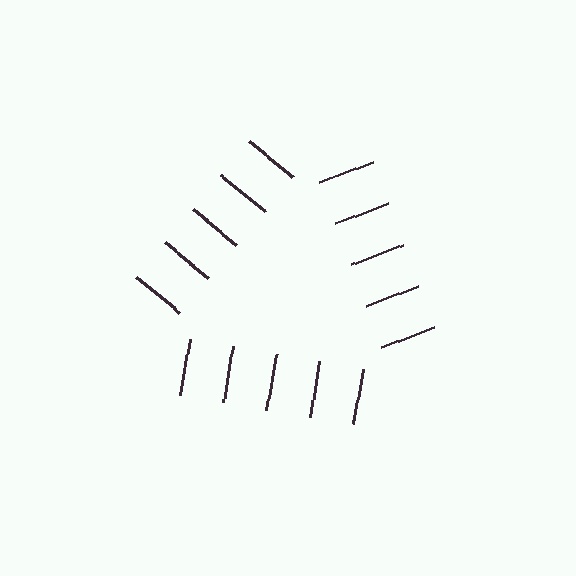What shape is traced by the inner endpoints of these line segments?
An illusory triangle — the line segments terminate on its edges but no continuous stroke is drawn.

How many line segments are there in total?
15 — 5 along each of the 3 edges.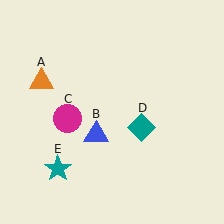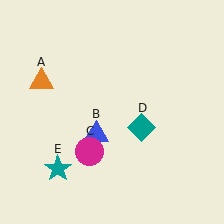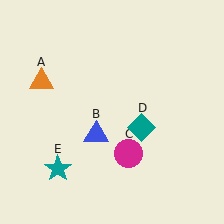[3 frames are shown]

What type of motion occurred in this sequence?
The magenta circle (object C) rotated counterclockwise around the center of the scene.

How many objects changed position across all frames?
1 object changed position: magenta circle (object C).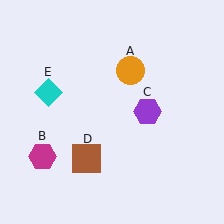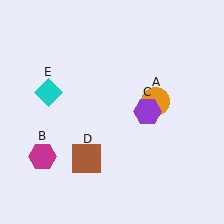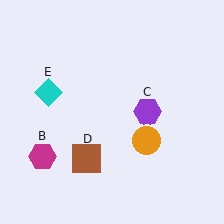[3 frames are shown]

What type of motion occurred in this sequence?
The orange circle (object A) rotated clockwise around the center of the scene.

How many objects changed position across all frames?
1 object changed position: orange circle (object A).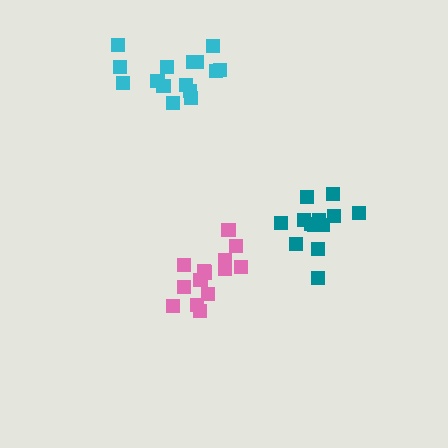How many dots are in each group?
Group 1: 13 dots, Group 2: 15 dots, Group 3: 15 dots (43 total).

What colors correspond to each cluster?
The clusters are colored: teal, pink, cyan.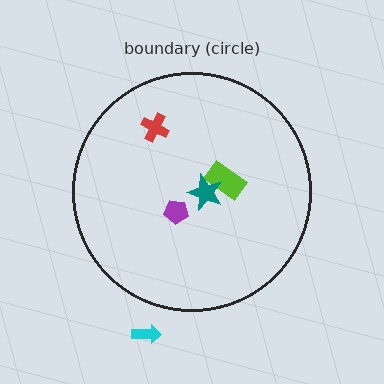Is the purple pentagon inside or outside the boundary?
Inside.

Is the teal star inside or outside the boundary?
Inside.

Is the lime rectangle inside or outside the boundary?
Inside.